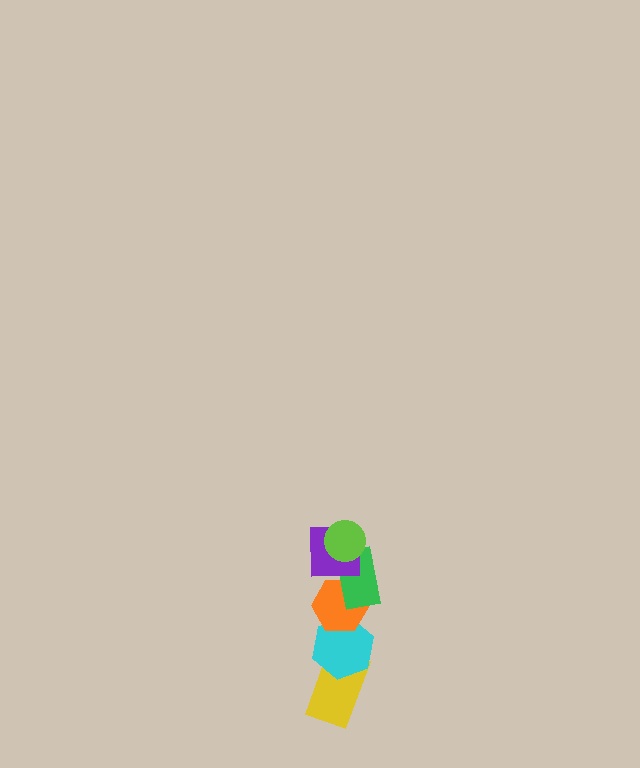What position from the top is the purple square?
The purple square is 2nd from the top.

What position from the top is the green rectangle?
The green rectangle is 3rd from the top.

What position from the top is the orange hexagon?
The orange hexagon is 4th from the top.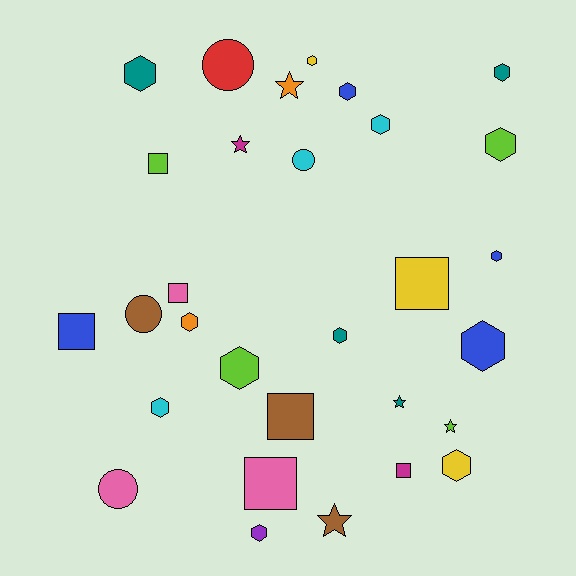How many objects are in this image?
There are 30 objects.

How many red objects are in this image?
There is 1 red object.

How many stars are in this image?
There are 5 stars.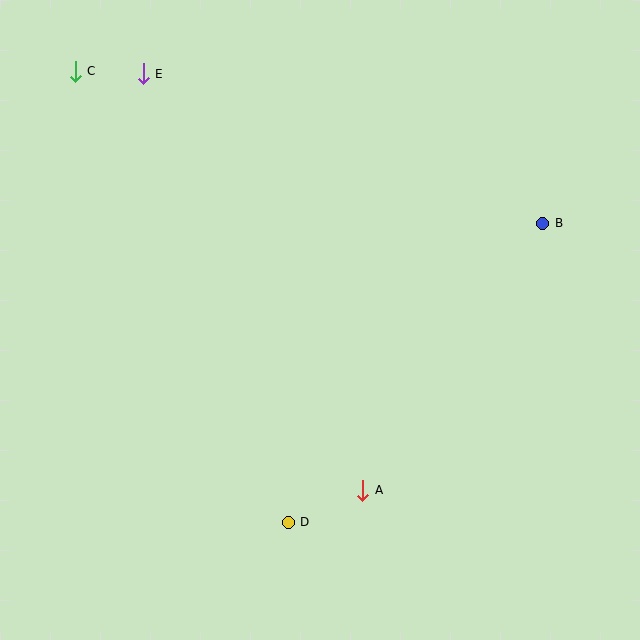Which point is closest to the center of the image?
Point A at (363, 491) is closest to the center.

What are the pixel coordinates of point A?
Point A is at (363, 491).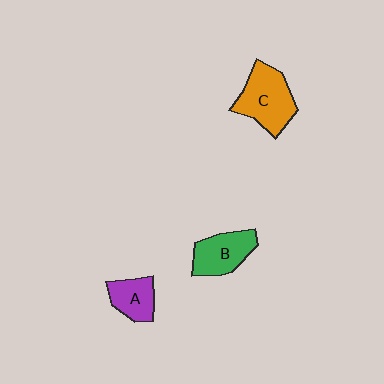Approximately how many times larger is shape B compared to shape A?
Approximately 1.3 times.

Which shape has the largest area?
Shape C (orange).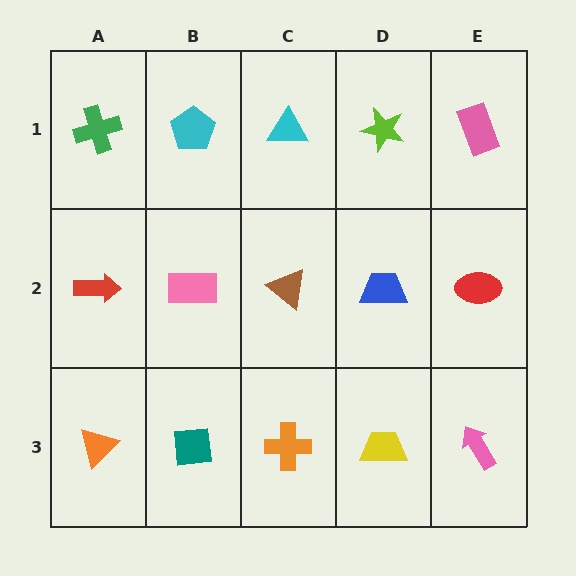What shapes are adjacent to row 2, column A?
A green cross (row 1, column A), an orange triangle (row 3, column A), a pink rectangle (row 2, column B).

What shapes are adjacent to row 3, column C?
A brown triangle (row 2, column C), a teal square (row 3, column B), a yellow trapezoid (row 3, column D).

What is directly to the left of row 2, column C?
A pink rectangle.